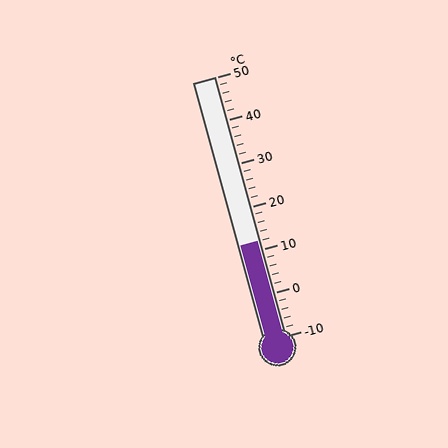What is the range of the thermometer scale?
The thermometer scale ranges from -10°C to 50°C.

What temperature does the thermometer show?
The thermometer shows approximately 12°C.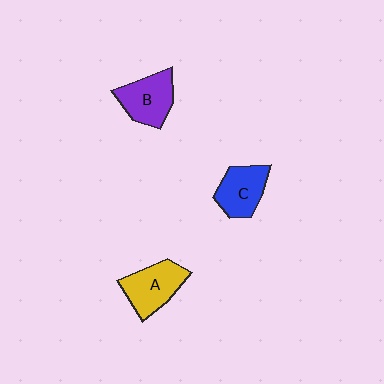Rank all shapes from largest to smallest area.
From largest to smallest: A (yellow), B (purple), C (blue).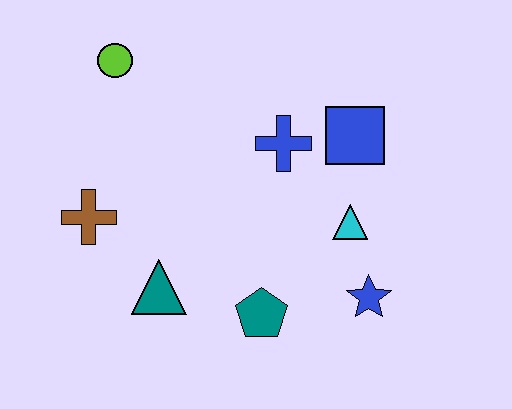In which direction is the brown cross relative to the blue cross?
The brown cross is to the left of the blue cross.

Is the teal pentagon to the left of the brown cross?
No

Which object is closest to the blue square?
The blue cross is closest to the blue square.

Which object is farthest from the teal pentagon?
The lime circle is farthest from the teal pentagon.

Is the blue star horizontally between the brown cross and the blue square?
No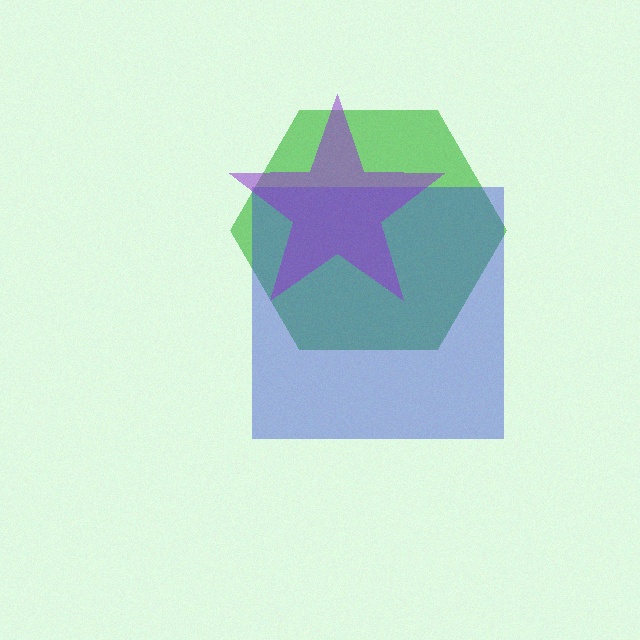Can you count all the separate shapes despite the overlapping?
Yes, there are 3 separate shapes.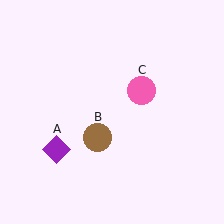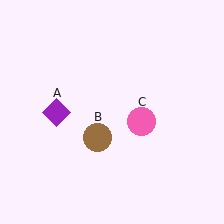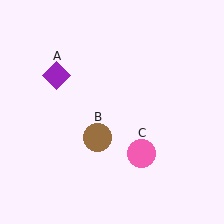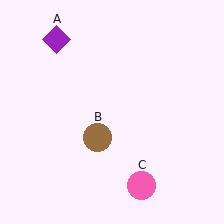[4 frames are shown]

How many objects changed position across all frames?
2 objects changed position: purple diamond (object A), pink circle (object C).